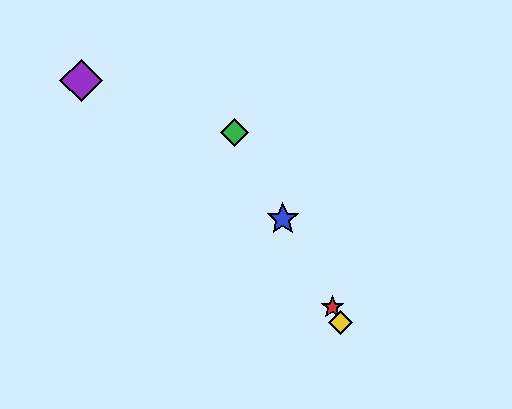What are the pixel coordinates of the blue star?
The blue star is at (283, 219).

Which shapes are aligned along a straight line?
The red star, the blue star, the green diamond, the yellow diamond are aligned along a straight line.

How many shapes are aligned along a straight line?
4 shapes (the red star, the blue star, the green diamond, the yellow diamond) are aligned along a straight line.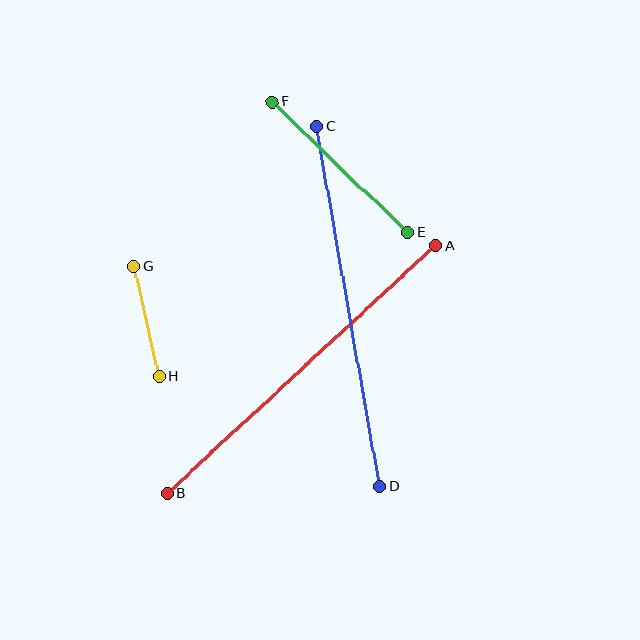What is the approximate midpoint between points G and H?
The midpoint is at approximately (147, 321) pixels.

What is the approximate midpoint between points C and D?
The midpoint is at approximately (348, 306) pixels.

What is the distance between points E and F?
The distance is approximately 188 pixels.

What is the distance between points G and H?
The distance is approximately 113 pixels.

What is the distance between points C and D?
The distance is approximately 366 pixels.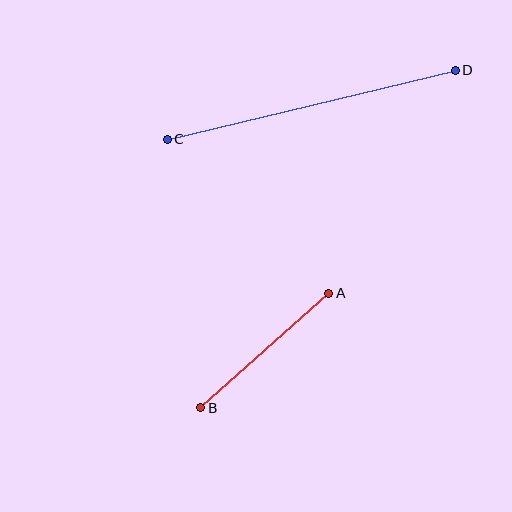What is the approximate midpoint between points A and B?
The midpoint is at approximately (265, 350) pixels.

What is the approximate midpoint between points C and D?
The midpoint is at approximately (311, 105) pixels.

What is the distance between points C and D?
The distance is approximately 296 pixels.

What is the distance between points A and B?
The distance is approximately 172 pixels.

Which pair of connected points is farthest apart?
Points C and D are farthest apart.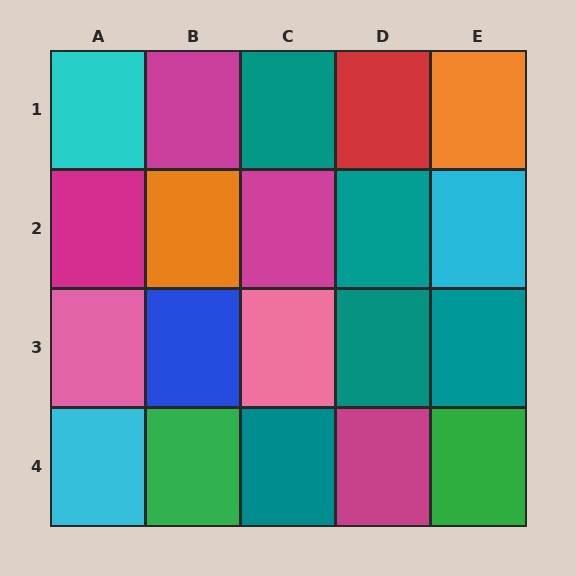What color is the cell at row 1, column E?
Orange.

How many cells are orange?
2 cells are orange.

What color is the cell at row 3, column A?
Pink.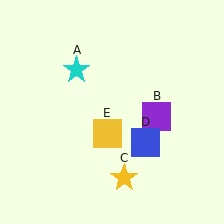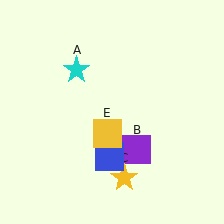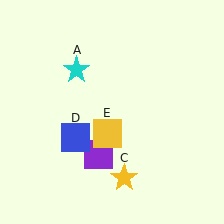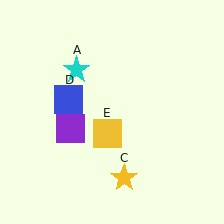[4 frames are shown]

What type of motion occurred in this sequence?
The purple square (object B), blue square (object D) rotated clockwise around the center of the scene.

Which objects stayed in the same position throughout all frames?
Cyan star (object A) and yellow star (object C) and yellow square (object E) remained stationary.